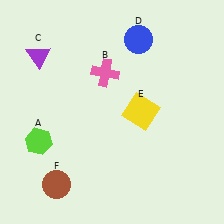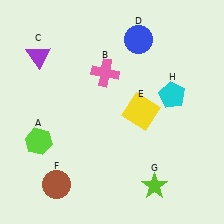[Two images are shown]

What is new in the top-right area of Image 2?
A cyan pentagon (H) was added in the top-right area of Image 2.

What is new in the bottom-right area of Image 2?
A lime star (G) was added in the bottom-right area of Image 2.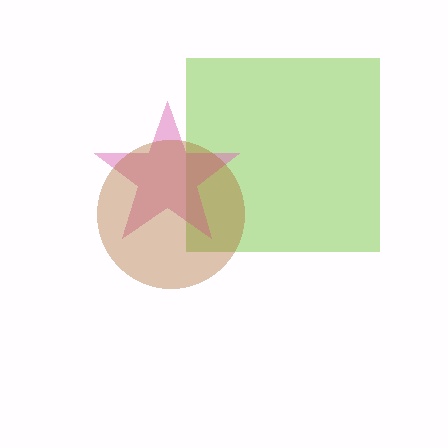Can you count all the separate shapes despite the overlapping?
Yes, there are 3 separate shapes.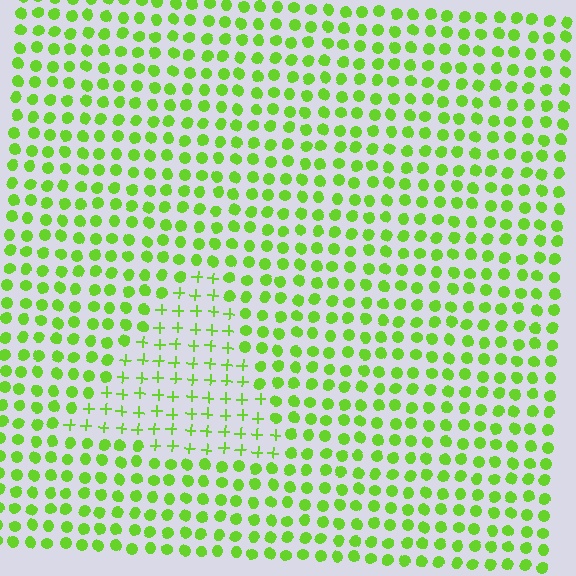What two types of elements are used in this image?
The image uses plus signs inside the triangle region and circles outside it.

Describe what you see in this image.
The image is filled with small lime elements arranged in a uniform grid. A triangle-shaped region contains plus signs, while the surrounding area contains circles. The boundary is defined purely by the change in element shape.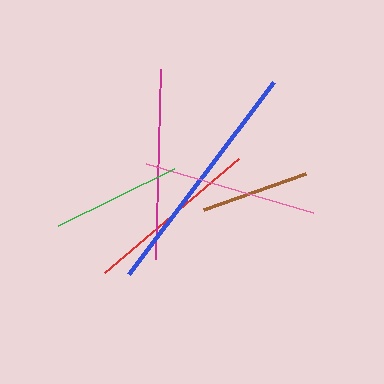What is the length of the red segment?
The red segment is approximately 176 pixels long.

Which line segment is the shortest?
The brown line is the shortest at approximately 109 pixels.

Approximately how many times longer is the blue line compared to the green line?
The blue line is approximately 1.9 times the length of the green line.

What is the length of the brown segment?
The brown segment is approximately 109 pixels long.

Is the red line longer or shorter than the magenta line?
The magenta line is longer than the red line.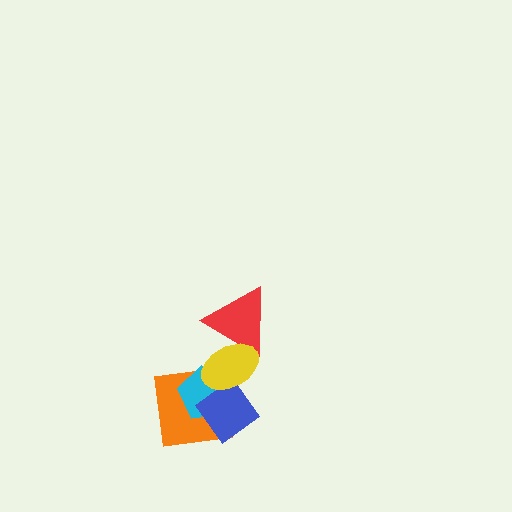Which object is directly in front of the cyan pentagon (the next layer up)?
The blue diamond is directly in front of the cyan pentagon.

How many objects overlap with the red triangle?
1 object overlaps with the red triangle.